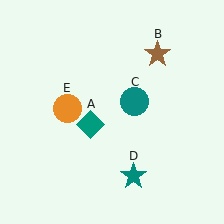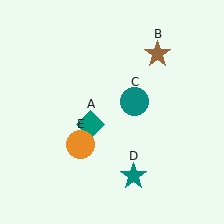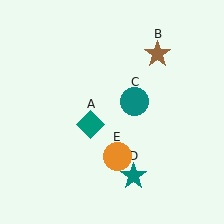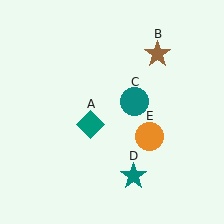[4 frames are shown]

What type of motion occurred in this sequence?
The orange circle (object E) rotated counterclockwise around the center of the scene.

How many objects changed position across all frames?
1 object changed position: orange circle (object E).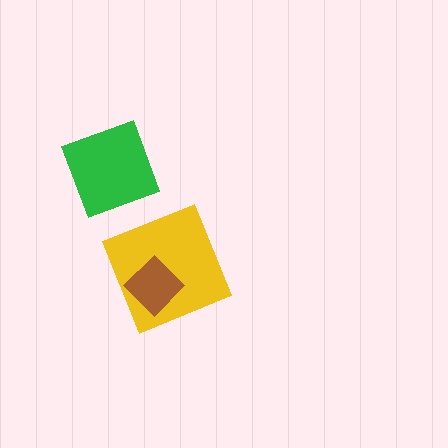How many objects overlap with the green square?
0 objects overlap with the green square.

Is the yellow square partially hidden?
Yes, it is partially covered by another shape.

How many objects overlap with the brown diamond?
1 object overlaps with the brown diamond.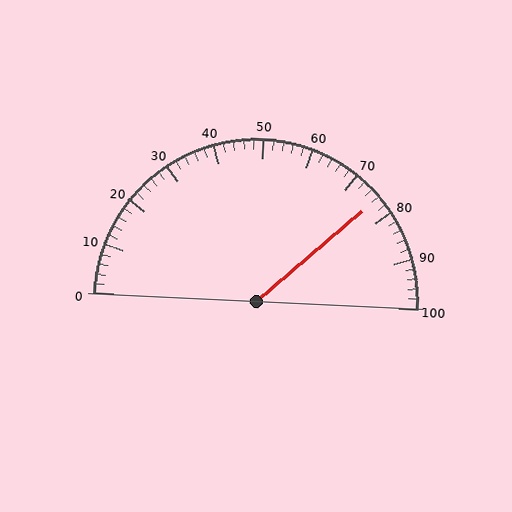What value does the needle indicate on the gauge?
The needle indicates approximately 76.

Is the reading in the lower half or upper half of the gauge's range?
The reading is in the upper half of the range (0 to 100).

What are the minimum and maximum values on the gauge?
The gauge ranges from 0 to 100.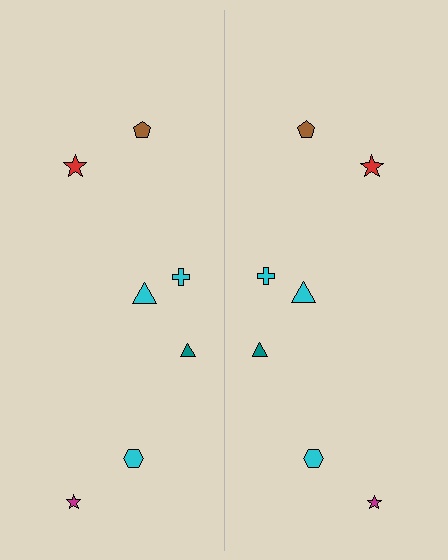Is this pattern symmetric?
Yes, this pattern has bilateral (reflection) symmetry.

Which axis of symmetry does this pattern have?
The pattern has a vertical axis of symmetry running through the center of the image.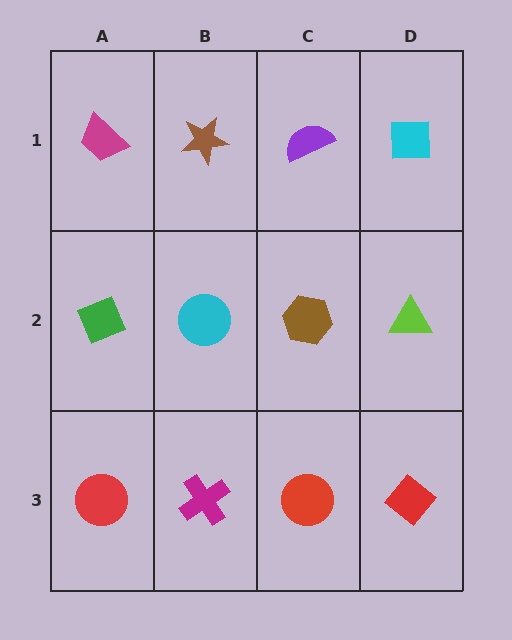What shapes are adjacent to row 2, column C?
A purple semicircle (row 1, column C), a red circle (row 3, column C), a cyan circle (row 2, column B), a lime triangle (row 2, column D).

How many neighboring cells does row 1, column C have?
3.